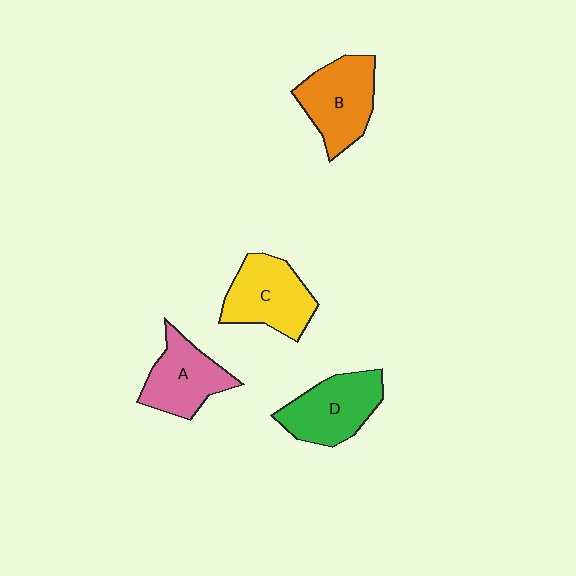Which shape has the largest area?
Shape B (orange).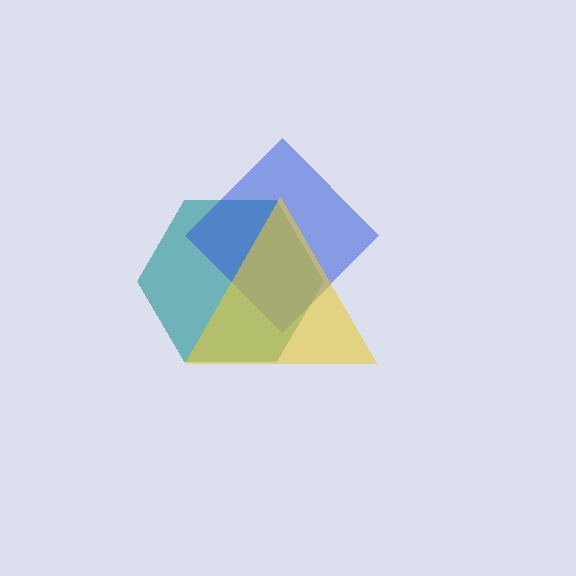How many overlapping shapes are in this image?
There are 3 overlapping shapes in the image.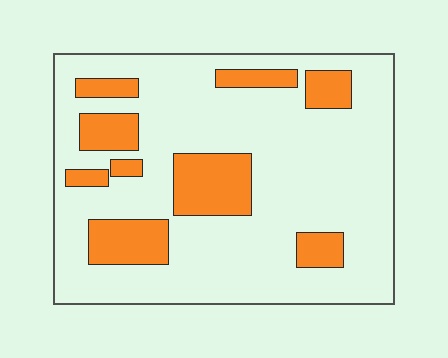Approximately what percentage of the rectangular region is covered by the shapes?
Approximately 20%.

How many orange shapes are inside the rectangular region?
9.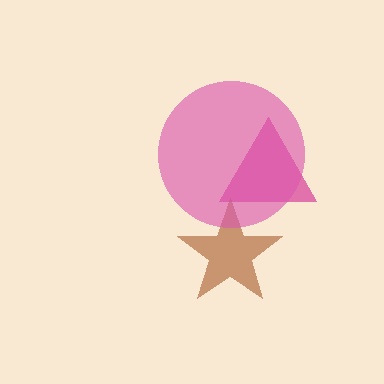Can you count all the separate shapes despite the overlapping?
Yes, there are 3 separate shapes.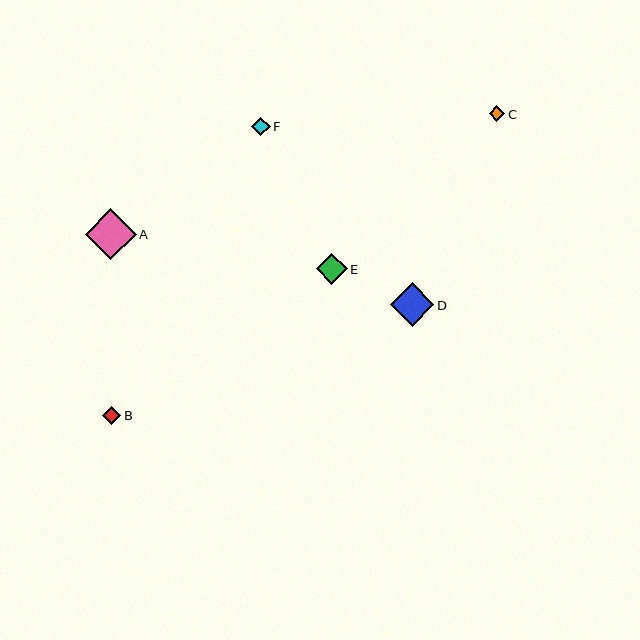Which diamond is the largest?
Diamond A is the largest with a size of approximately 51 pixels.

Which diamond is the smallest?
Diamond C is the smallest with a size of approximately 16 pixels.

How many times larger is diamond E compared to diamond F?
Diamond E is approximately 1.7 times the size of diamond F.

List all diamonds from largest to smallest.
From largest to smallest: A, D, E, F, B, C.